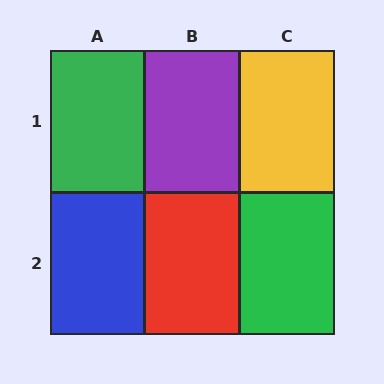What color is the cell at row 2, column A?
Blue.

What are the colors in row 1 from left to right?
Green, purple, yellow.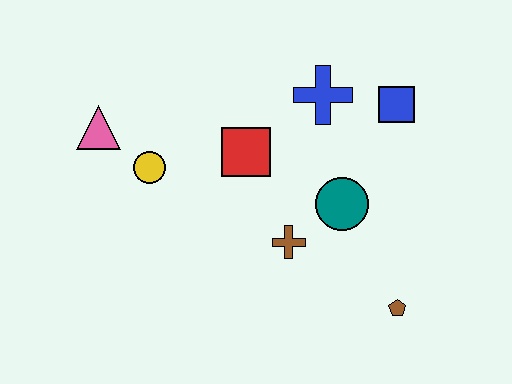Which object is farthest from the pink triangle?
The brown pentagon is farthest from the pink triangle.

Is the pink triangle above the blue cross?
No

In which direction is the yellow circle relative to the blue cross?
The yellow circle is to the left of the blue cross.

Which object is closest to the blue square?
The blue cross is closest to the blue square.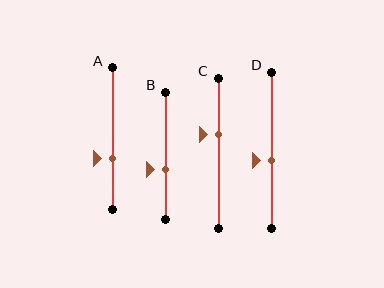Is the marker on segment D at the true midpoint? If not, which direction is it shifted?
No, the marker on segment D is shifted downward by about 7% of the segment length.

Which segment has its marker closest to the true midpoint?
Segment D has its marker closest to the true midpoint.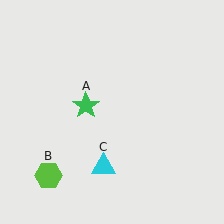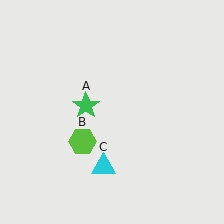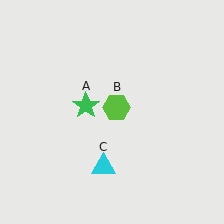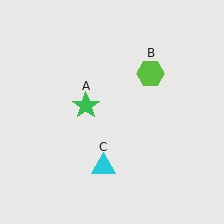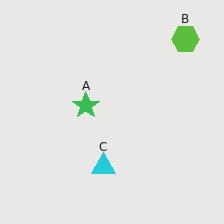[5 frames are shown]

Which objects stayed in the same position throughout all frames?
Green star (object A) and cyan triangle (object C) remained stationary.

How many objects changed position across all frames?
1 object changed position: lime hexagon (object B).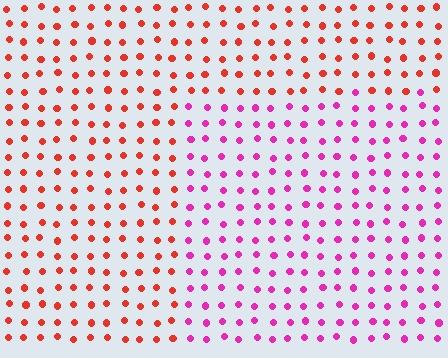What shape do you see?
I see a rectangle.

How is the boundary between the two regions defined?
The boundary is defined purely by a slight shift in hue (about 48 degrees). Spacing, size, and orientation are identical on both sides.